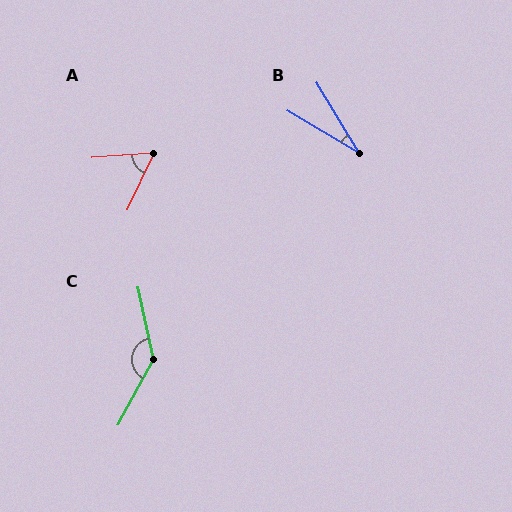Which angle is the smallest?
B, at approximately 28 degrees.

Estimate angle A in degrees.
Approximately 61 degrees.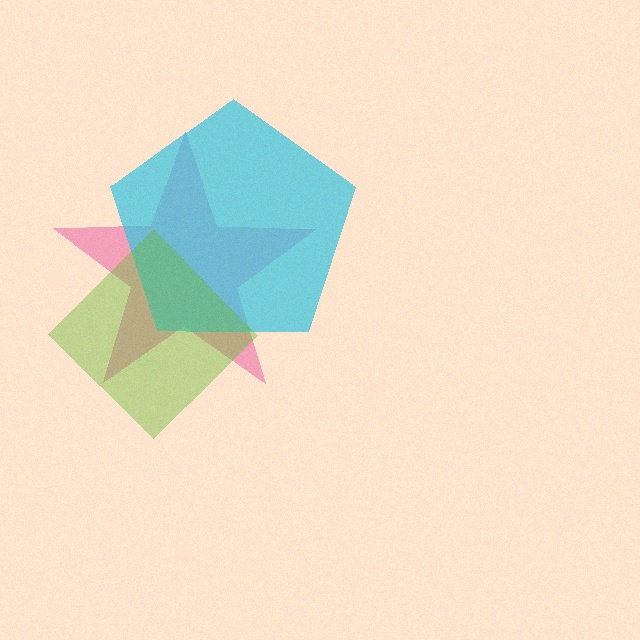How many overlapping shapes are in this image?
There are 3 overlapping shapes in the image.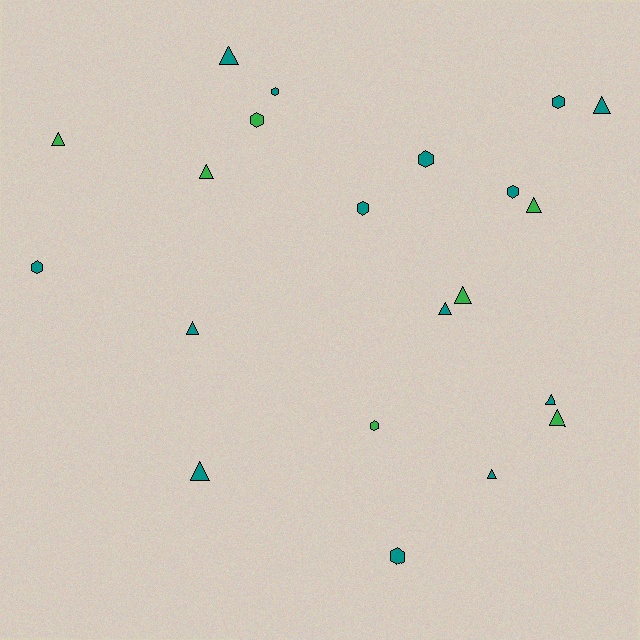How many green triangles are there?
There are 5 green triangles.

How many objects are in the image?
There are 21 objects.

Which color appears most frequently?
Teal, with 14 objects.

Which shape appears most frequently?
Triangle, with 12 objects.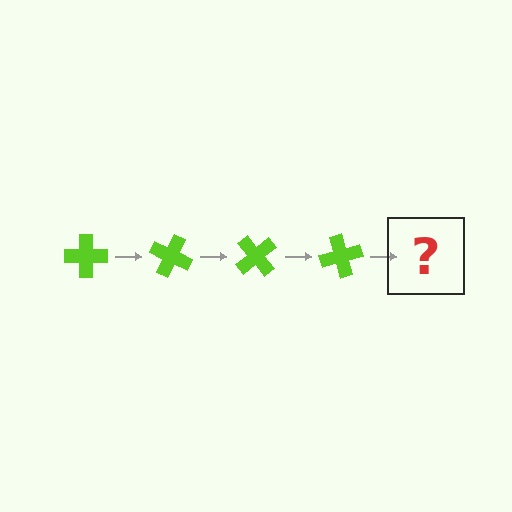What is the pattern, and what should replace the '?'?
The pattern is that the cross rotates 25 degrees each step. The '?' should be a lime cross rotated 100 degrees.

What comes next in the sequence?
The next element should be a lime cross rotated 100 degrees.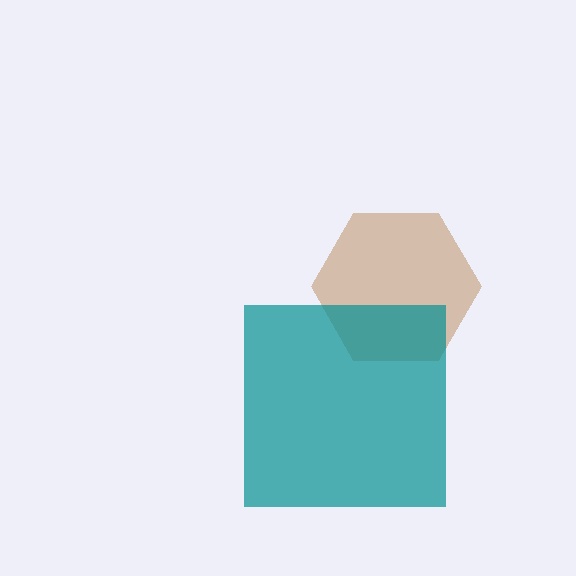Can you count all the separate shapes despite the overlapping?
Yes, there are 2 separate shapes.